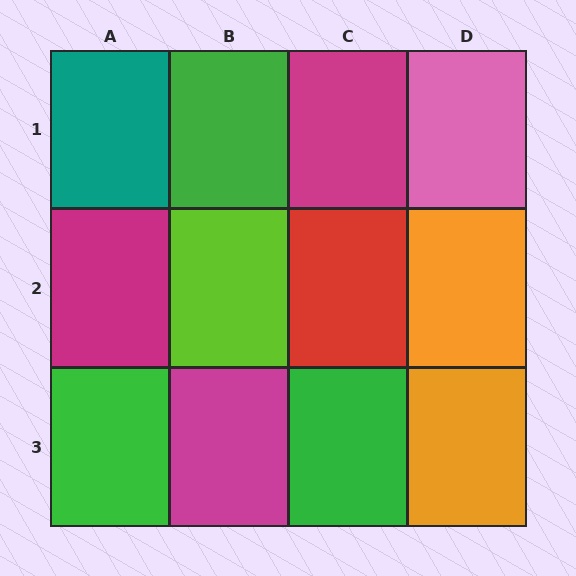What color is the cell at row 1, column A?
Teal.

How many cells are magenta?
3 cells are magenta.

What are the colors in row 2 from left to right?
Magenta, lime, red, orange.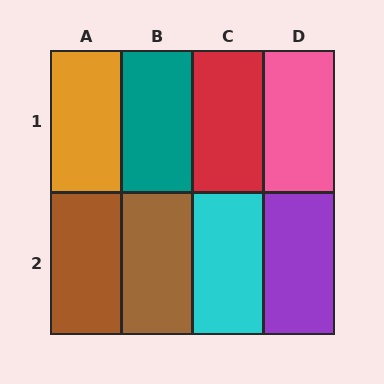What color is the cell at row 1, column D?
Pink.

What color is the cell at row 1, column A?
Orange.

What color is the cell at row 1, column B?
Teal.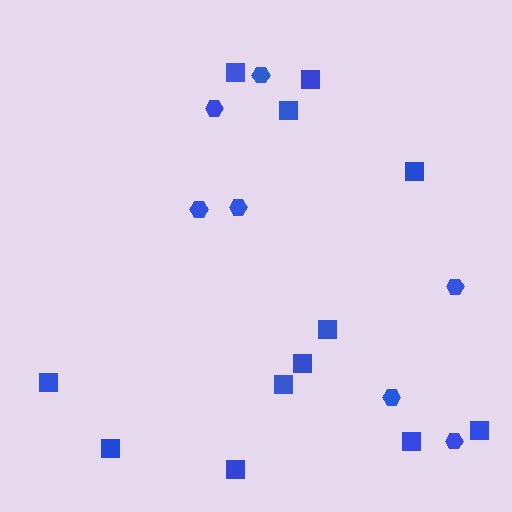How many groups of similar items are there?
There are 2 groups: one group of squares (12) and one group of hexagons (7).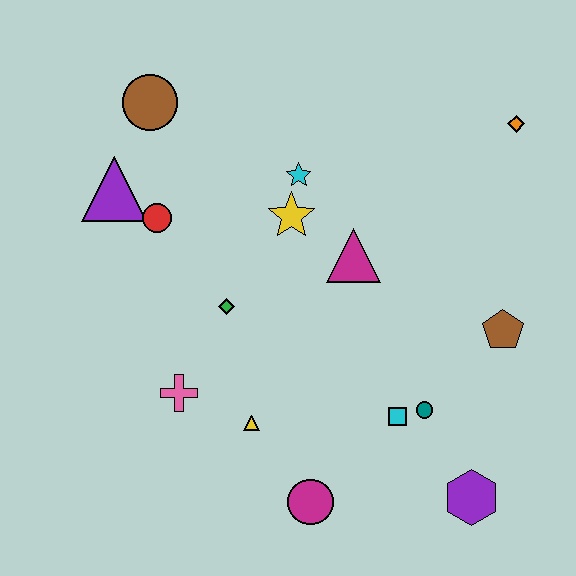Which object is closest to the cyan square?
The teal circle is closest to the cyan square.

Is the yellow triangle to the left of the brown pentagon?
Yes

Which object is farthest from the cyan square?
The brown circle is farthest from the cyan square.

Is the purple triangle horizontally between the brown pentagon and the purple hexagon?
No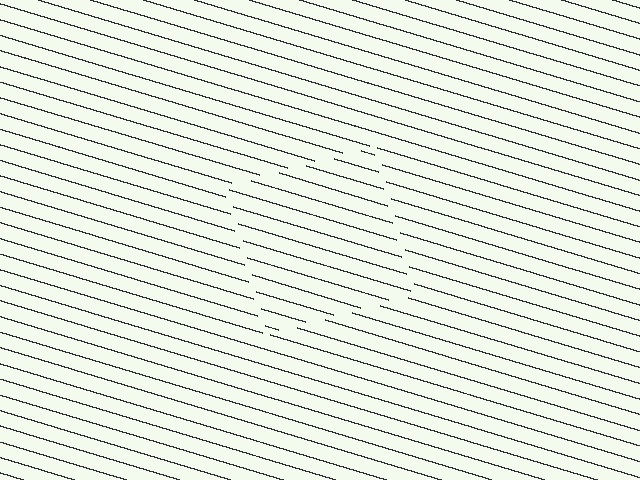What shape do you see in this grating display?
An illusory square. The interior of the shape contains the same grating, shifted by half a period — the contour is defined by the phase discontinuity where line-ends from the inner and outer gratings abut.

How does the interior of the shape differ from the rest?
The interior of the shape contains the same grating, shifted by half a period — the contour is defined by the phase discontinuity where line-ends from the inner and outer gratings abut.